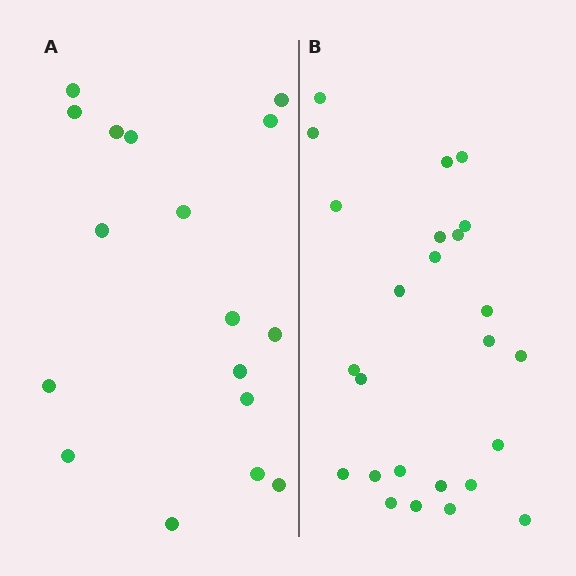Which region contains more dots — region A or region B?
Region B (the right region) has more dots.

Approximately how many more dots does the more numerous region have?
Region B has roughly 8 or so more dots than region A.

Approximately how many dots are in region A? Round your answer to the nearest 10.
About 20 dots. (The exact count is 17, which rounds to 20.)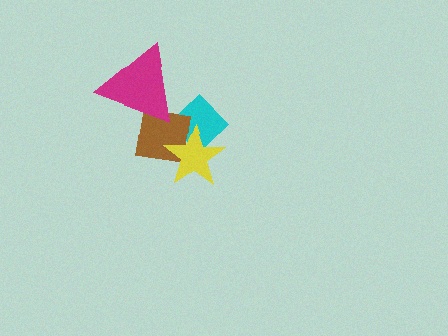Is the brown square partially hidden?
Yes, it is partially covered by another shape.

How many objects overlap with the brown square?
3 objects overlap with the brown square.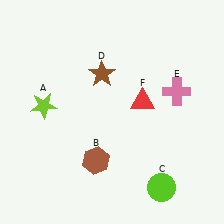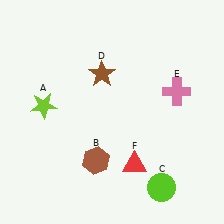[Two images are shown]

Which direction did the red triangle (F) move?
The red triangle (F) moved down.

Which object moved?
The red triangle (F) moved down.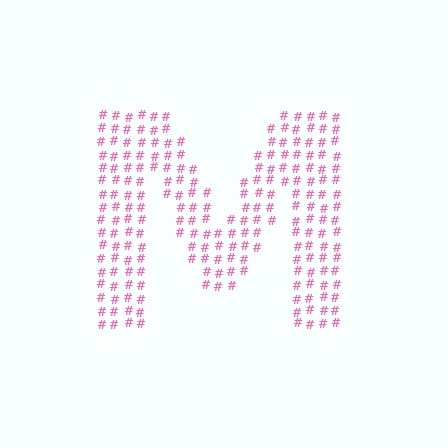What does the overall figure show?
The overall figure shows the letter M.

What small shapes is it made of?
It is made of small hash symbols.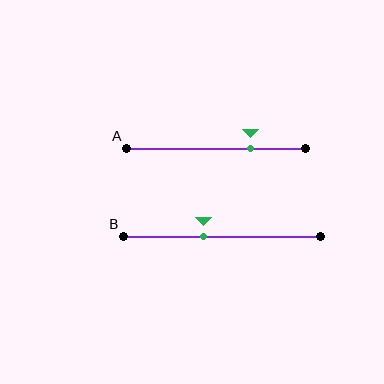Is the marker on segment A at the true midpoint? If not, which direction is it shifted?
No, the marker on segment A is shifted to the right by about 19% of the segment length.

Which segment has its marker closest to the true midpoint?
Segment B has its marker closest to the true midpoint.